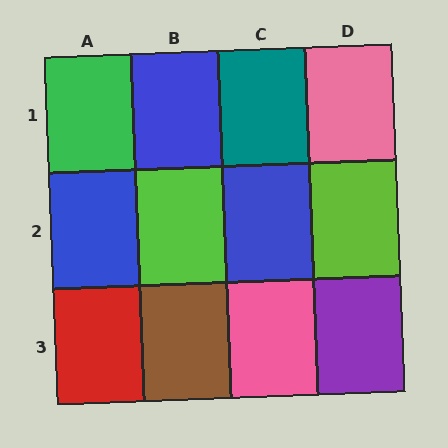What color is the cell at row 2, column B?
Lime.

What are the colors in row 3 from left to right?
Red, brown, pink, purple.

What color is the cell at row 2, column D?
Lime.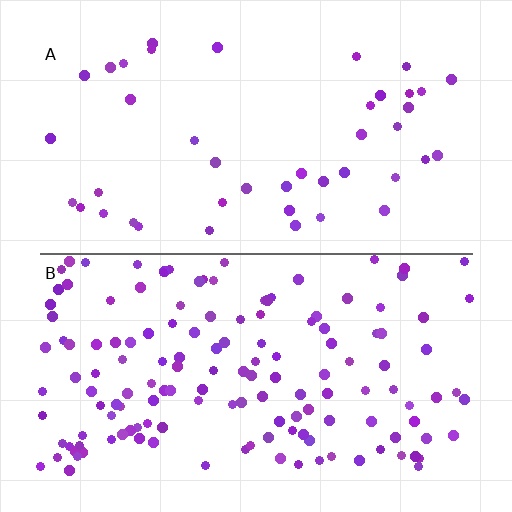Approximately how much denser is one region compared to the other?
Approximately 3.3× — region B over region A.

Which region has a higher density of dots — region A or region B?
B (the bottom).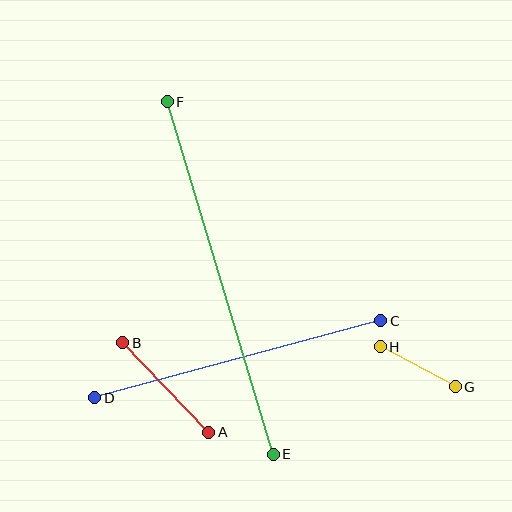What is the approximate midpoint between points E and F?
The midpoint is at approximately (220, 278) pixels.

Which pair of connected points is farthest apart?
Points E and F are farthest apart.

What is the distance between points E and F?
The distance is approximately 368 pixels.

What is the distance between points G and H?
The distance is approximately 85 pixels.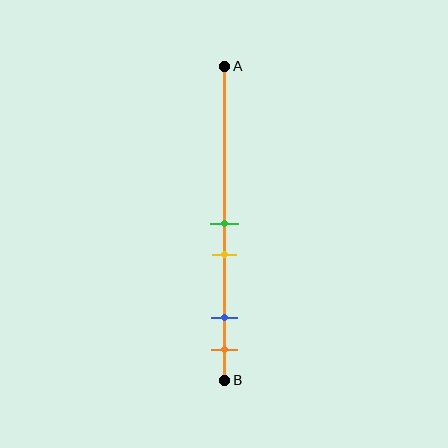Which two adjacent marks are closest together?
The green and yellow marks are the closest adjacent pair.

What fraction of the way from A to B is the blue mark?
The blue mark is approximately 80% (0.8) of the way from A to B.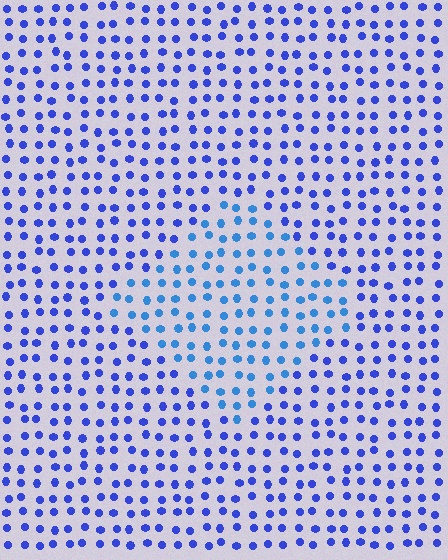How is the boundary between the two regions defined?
The boundary is defined purely by a slight shift in hue (about 25 degrees). Spacing, size, and orientation are identical on both sides.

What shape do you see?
I see a diamond.